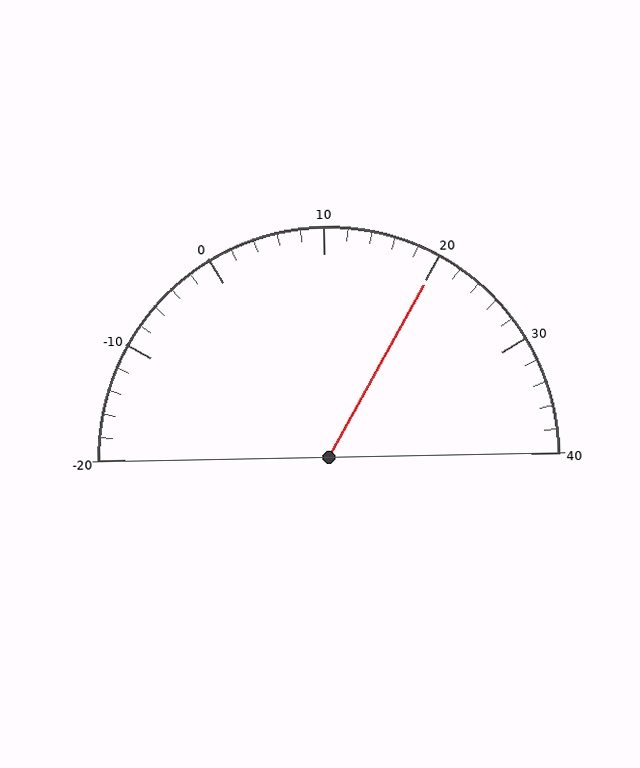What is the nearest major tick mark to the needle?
The nearest major tick mark is 20.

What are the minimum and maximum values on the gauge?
The gauge ranges from -20 to 40.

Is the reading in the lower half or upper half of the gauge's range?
The reading is in the upper half of the range (-20 to 40).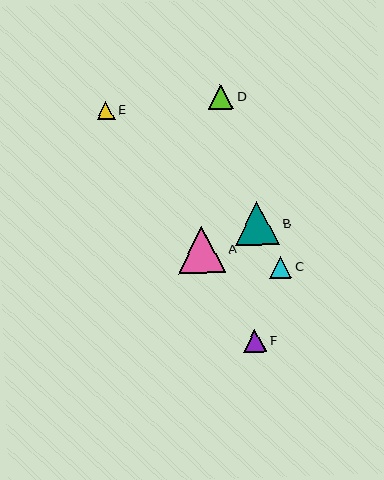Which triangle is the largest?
Triangle A is the largest with a size of approximately 47 pixels.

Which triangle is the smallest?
Triangle E is the smallest with a size of approximately 18 pixels.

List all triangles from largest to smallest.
From largest to smallest: A, B, D, F, C, E.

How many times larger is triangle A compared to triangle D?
Triangle A is approximately 1.9 times the size of triangle D.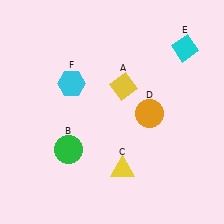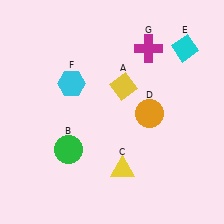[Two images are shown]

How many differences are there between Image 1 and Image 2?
There is 1 difference between the two images.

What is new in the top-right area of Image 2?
A magenta cross (G) was added in the top-right area of Image 2.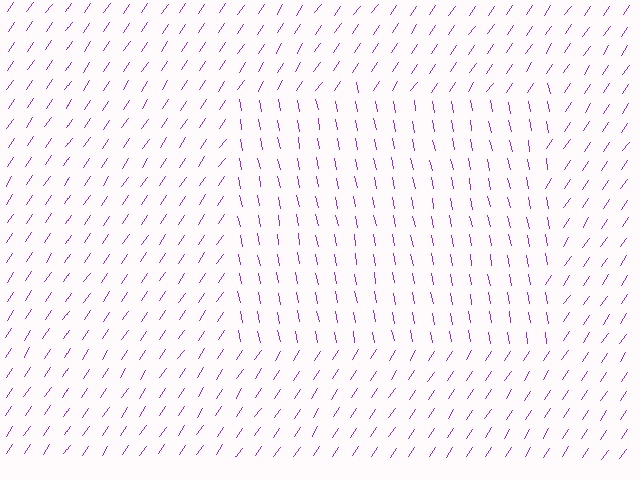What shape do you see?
I see a rectangle.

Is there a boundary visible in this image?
Yes, there is a texture boundary formed by a change in line orientation.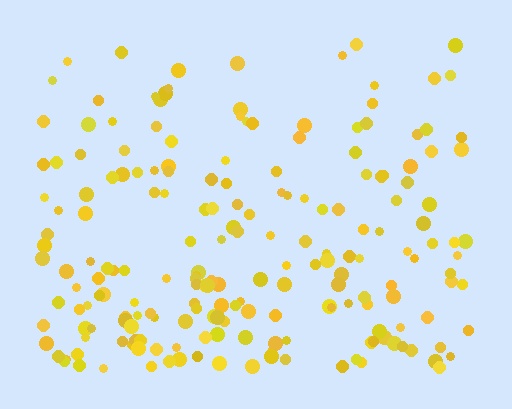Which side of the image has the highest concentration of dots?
The bottom.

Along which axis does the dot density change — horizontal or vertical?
Vertical.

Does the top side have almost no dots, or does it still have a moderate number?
Still a moderate number, just noticeably fewer than the bottom.